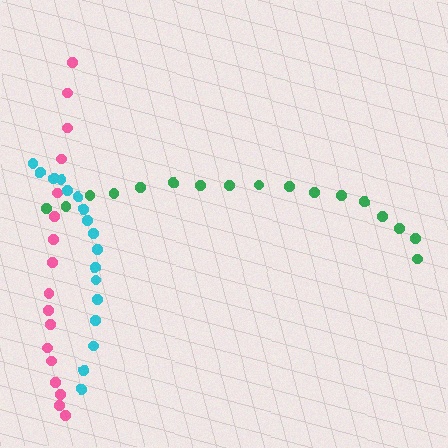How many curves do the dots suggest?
There are 3 distinct paths.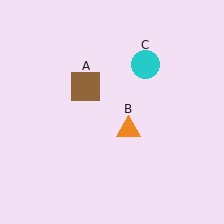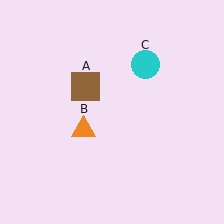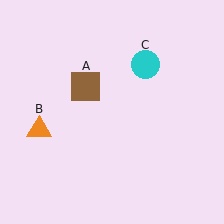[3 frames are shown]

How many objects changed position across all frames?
1 object changed position: orange triangle (object B).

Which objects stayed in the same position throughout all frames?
Brown square (object A) and cyan circle (object C) remained stationary.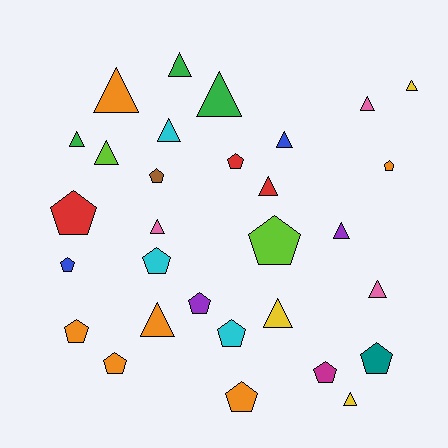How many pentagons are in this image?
There are 14 pentagons.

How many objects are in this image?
There are 30 objects.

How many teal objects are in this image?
There is 1 teal object.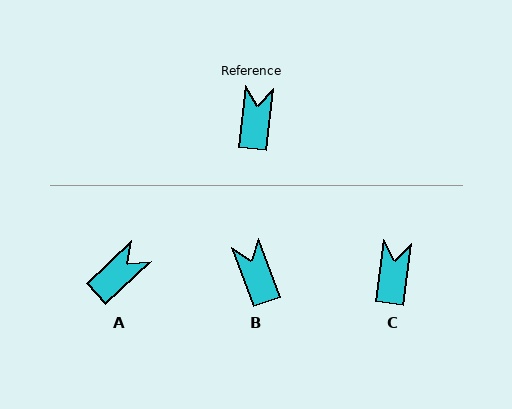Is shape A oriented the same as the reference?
No, it is off by about 39 degrees.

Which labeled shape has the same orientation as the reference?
C.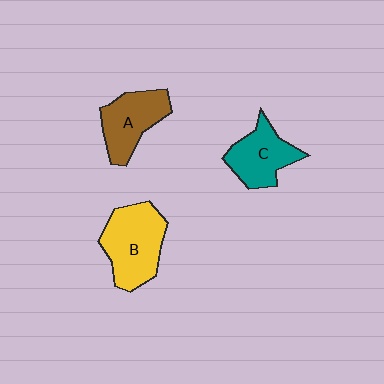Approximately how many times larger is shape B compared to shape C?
Approximately 1.3 times.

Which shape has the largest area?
Shape B (yellow).